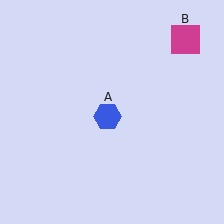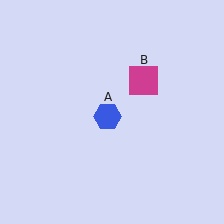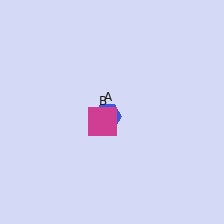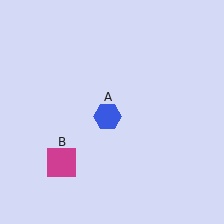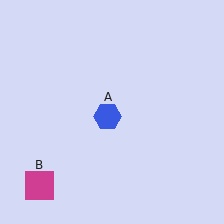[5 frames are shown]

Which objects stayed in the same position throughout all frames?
Blue hexagon (object A) remained stationary.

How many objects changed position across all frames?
1 object changed position: magenta square (object B).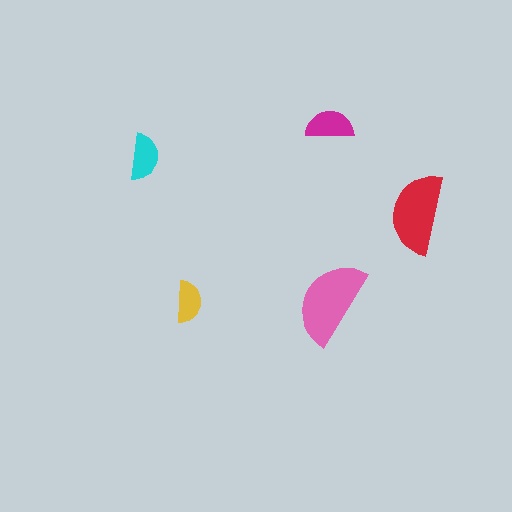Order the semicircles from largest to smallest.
the pink one, the red one, the magenta one, the cyan one, the yellow one.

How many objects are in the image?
There are 5 objects in the image.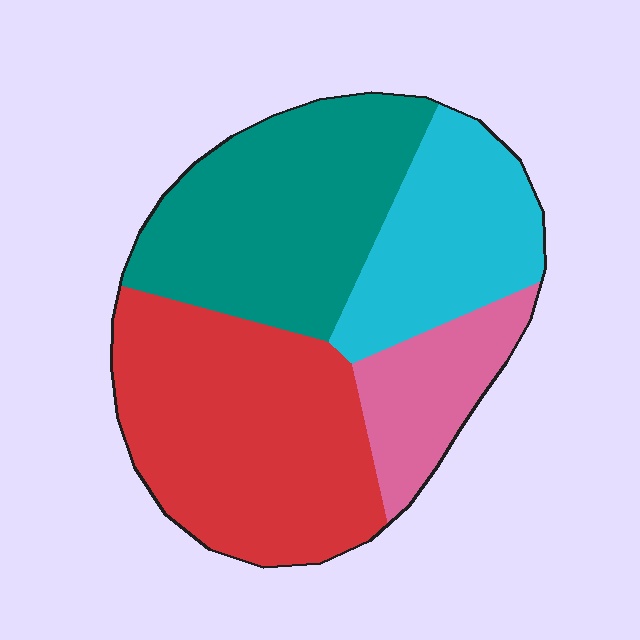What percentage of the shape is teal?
Teal covers roughly 30% of the shape.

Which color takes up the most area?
Red, at roughly 35%.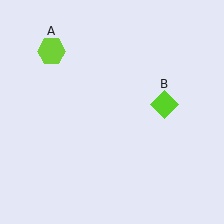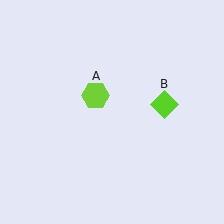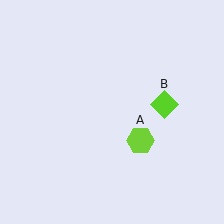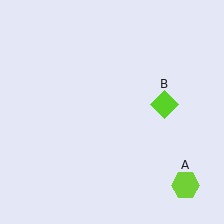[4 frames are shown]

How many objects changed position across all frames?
1 object changed position: lime hexagon (object A).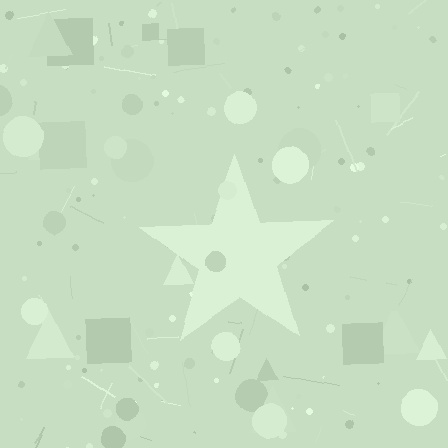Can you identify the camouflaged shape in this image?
The camouflaged shape is a star.